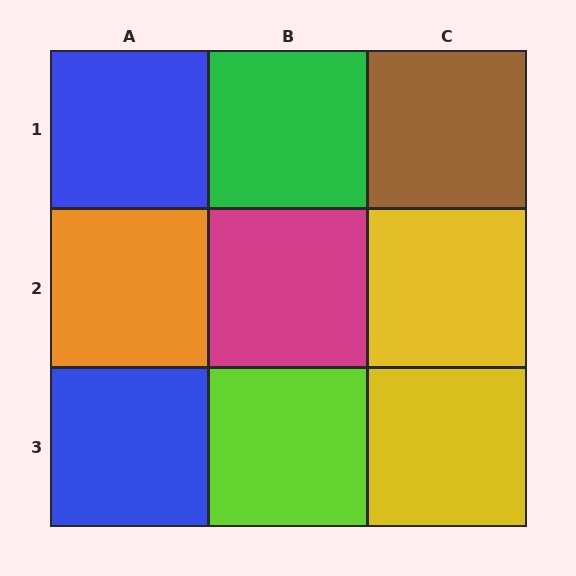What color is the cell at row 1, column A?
Blue.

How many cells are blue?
2 cells are blue.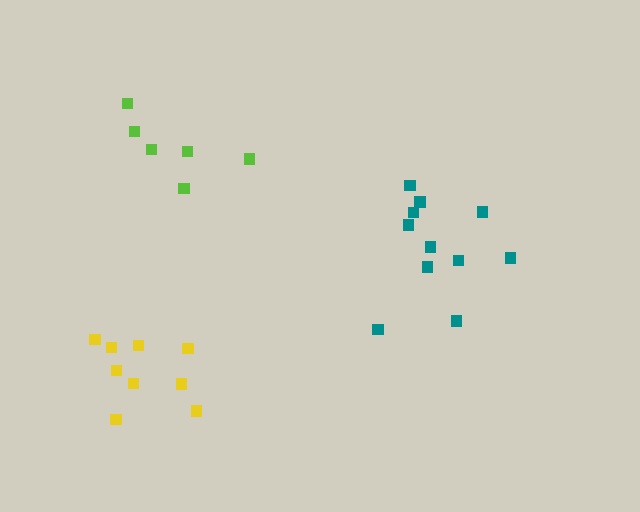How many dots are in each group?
Group 1: 11 dots, Group 2: 9 dots, Group 3: 6 dots (26 total).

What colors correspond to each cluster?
The clusters are colored: teal, yellow, lime.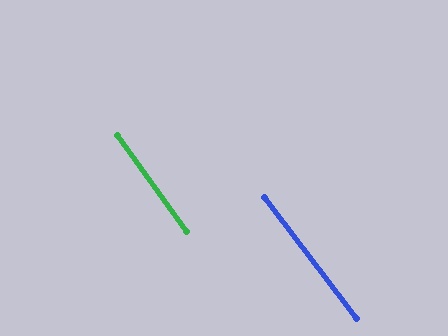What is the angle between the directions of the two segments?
Approximately 1 degree.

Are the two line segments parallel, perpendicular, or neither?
Parallel — their directions differ by only 1.0°.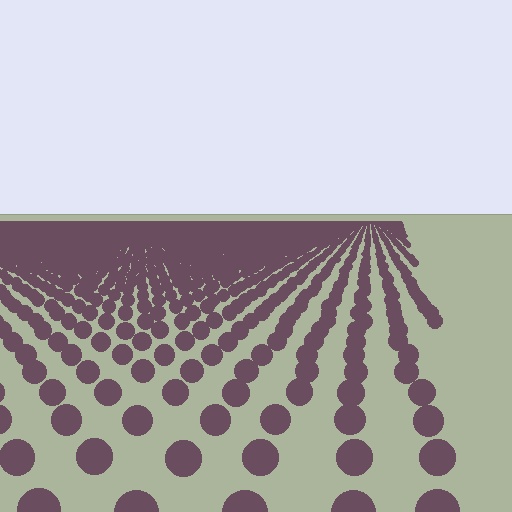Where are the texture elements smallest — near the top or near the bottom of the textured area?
Near the top.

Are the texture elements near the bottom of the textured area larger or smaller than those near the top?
Larger. Near the bottom, elements are closer to the viewer and appear at a bigger on-screen size.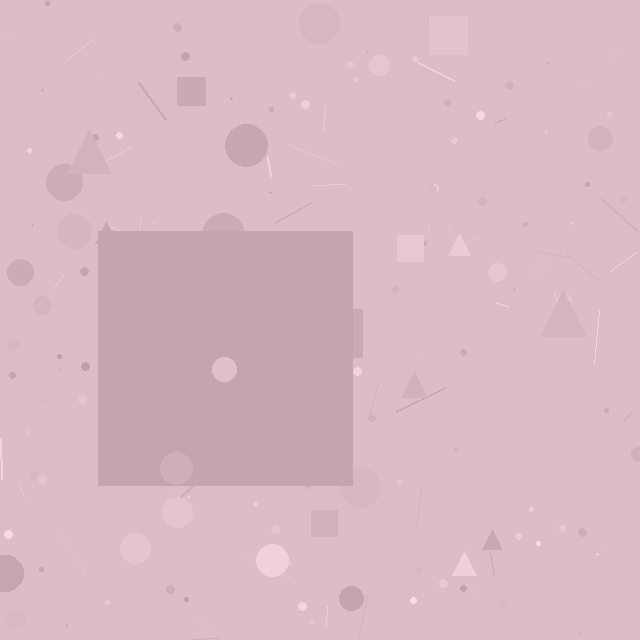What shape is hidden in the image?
A square is hidden in the image.